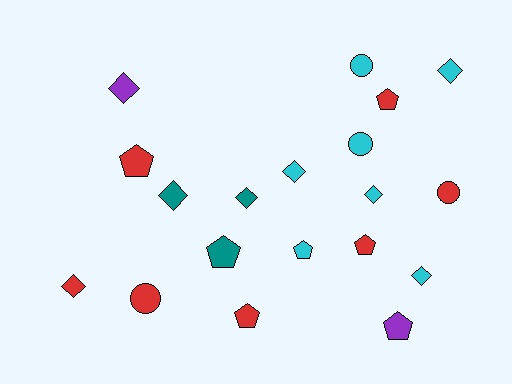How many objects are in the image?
There are 19 objects.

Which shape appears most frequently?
Diamond, with 8 objects.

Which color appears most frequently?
Cyan, with 7 objects.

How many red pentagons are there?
There are 4 red pentagons.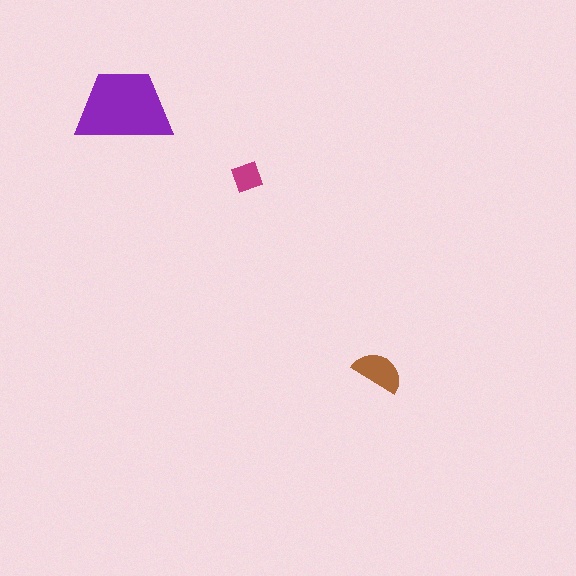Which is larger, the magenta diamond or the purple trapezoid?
The purple trapezoid.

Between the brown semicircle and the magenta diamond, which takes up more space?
The brown semicircle.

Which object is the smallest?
The magenta diamond.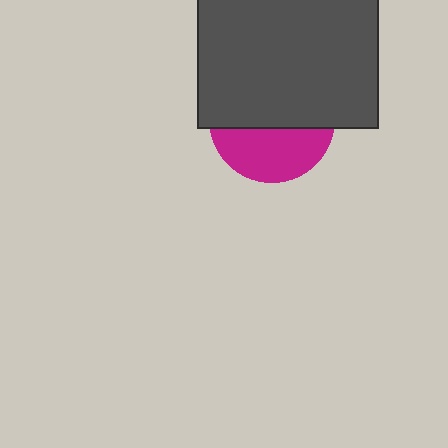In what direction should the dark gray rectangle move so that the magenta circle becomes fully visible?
The dark gray rectangle should move up. That is the shortest direction to clear the overlap and leave the magenta circle fully visible.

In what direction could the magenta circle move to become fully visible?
The magenta circle could move down. That would shift it out from behind the dark gray rectangle entirely.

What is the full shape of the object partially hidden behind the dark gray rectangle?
The partially hidden object is a magenta circle.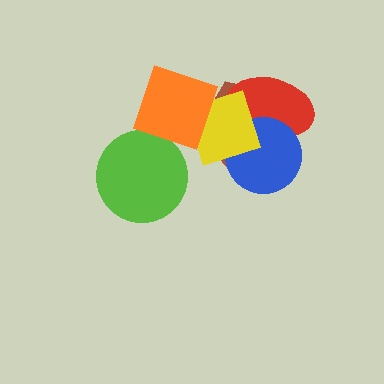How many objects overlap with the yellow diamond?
4 objects overlap with the yellow diamond.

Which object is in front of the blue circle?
The yellow diamond is in front of the blue circle.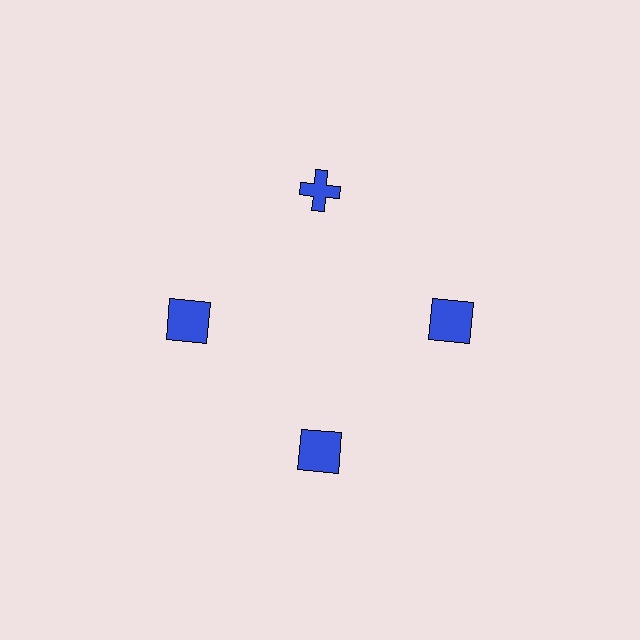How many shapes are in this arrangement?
There are 4 shapes arranged in a ring pattern.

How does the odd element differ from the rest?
It has a different shape: cross instead of square.